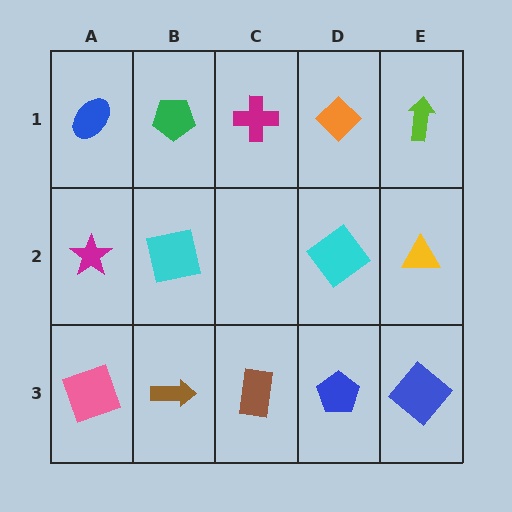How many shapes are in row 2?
4 shapes.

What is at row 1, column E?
A lime arrow.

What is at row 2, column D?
A cyan diamond.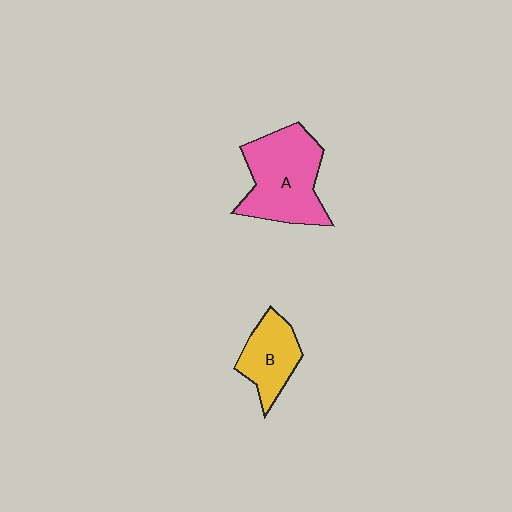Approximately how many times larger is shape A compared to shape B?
Approximately 1.7 times.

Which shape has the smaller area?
Shape B (yellow).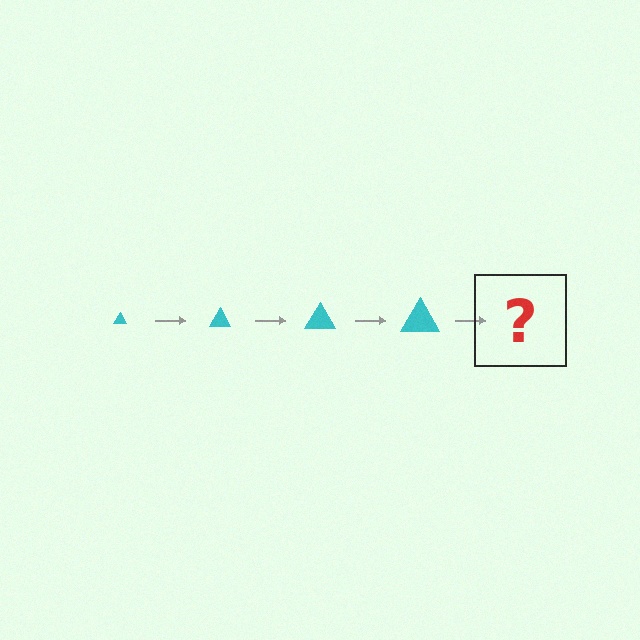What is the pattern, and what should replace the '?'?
The pattern is that the triangle gets progressively larger each step. The '?' should be a cyan triangle, larger than the previous one.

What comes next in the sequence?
The next element should be a cyan triangle, larger than the previous one.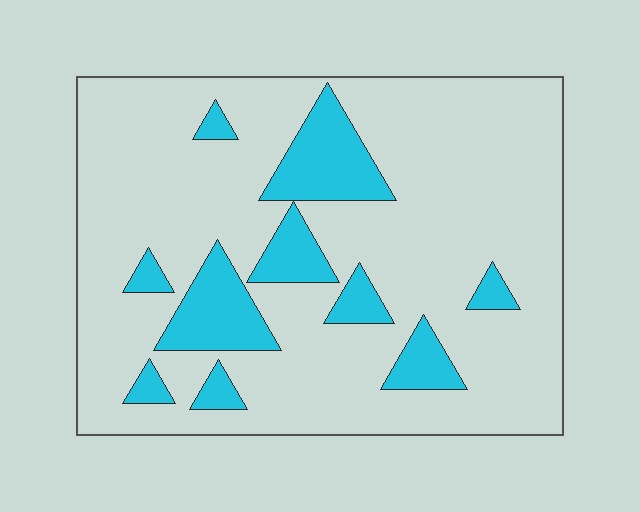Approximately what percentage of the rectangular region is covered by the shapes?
Approximately 20%.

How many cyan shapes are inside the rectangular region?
10.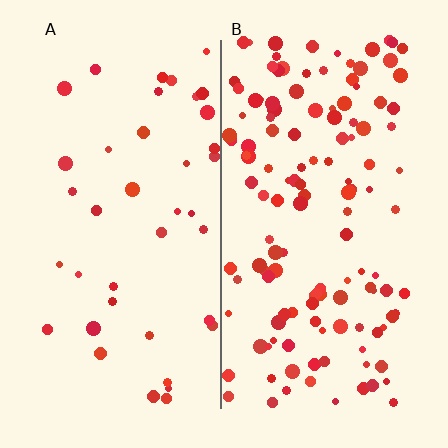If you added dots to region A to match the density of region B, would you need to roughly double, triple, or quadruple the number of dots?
Approximately triple.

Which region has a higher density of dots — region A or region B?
B (the right).